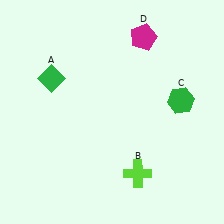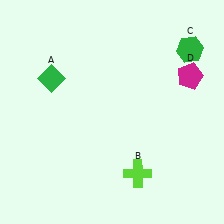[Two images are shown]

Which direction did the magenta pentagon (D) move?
The magenta pentagon (D) moved right.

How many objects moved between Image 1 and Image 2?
2 objects moved between the two images.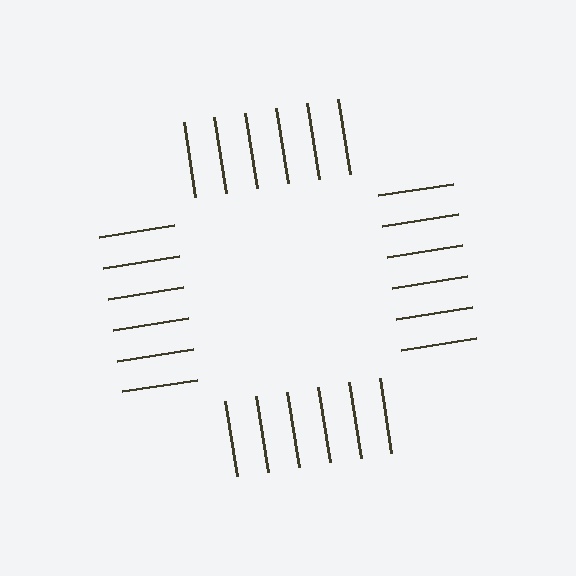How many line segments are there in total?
24 — 6 along each of the 4 edges.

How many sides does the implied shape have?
4 sides — the line-ends trace a square.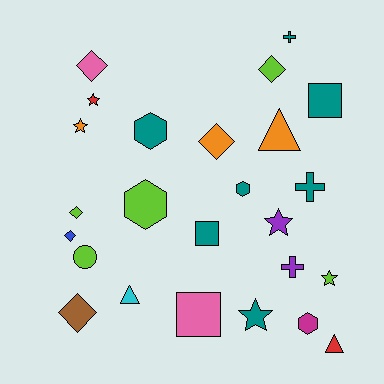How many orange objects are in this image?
There are 3 orange objects.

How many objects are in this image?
There are 25 objects.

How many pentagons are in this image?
There are no pentagons.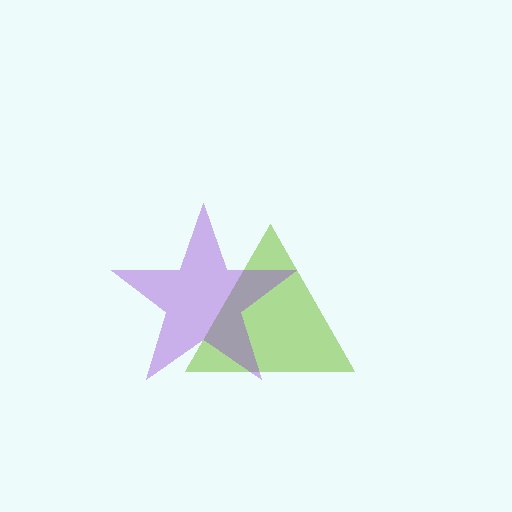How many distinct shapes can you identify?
There are 2 distinct shapes: a lime triangle, a purple star.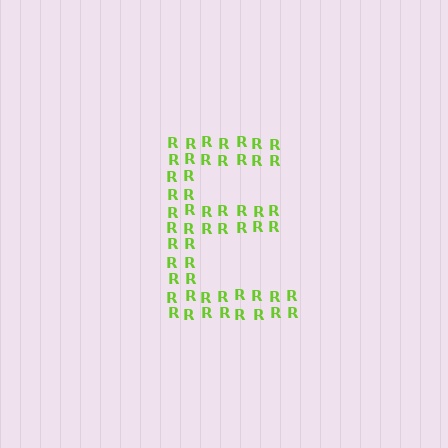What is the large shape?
The large shape is the letter E.